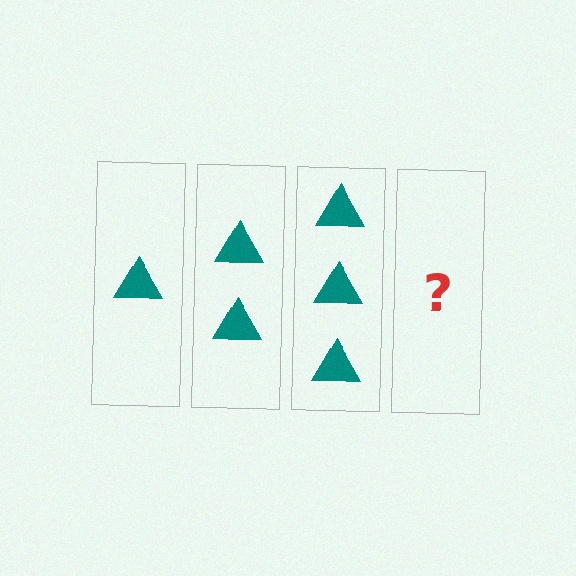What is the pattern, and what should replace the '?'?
The pattern is that each step adds one more triangle. The '?' should be 4 triangles.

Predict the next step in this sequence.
The next step is 4 triangles.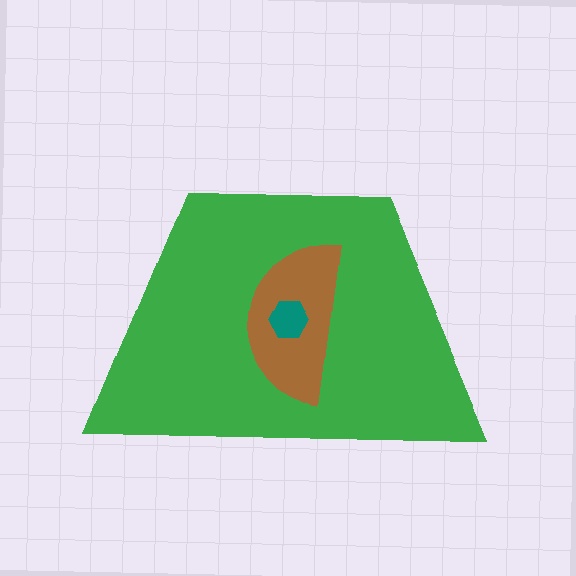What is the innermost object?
The teal hexagon.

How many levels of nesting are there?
3.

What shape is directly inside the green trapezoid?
The brown semicircle.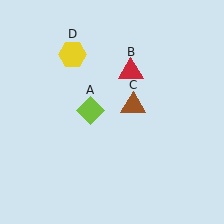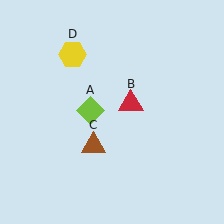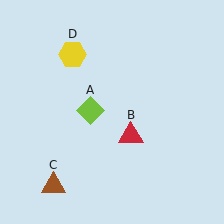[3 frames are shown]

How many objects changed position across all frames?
2 objects changed position: red triangle (object B), brown triangle (object C).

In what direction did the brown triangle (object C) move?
The brown triangle (object C) moved down and to the left.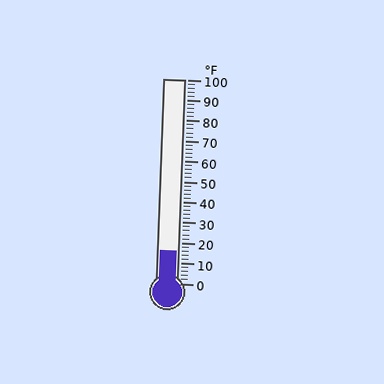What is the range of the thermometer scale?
The thermometer scale ranges from 0°F to 100°F.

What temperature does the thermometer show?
The thermometer shows approximately 16°F.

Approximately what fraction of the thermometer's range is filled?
The thermometer is filled to approximately 15% of its range.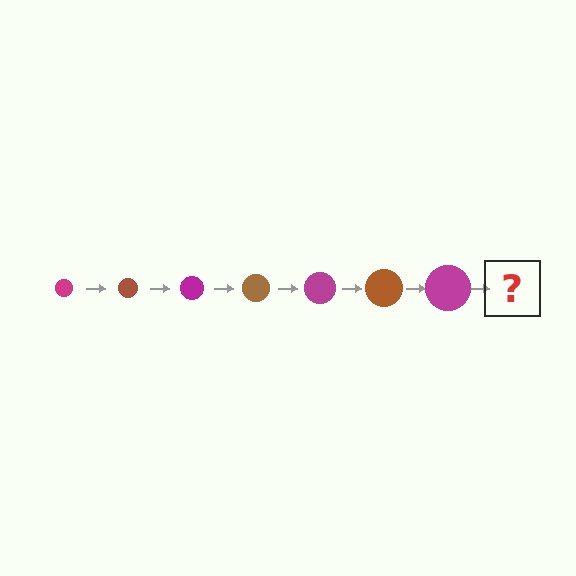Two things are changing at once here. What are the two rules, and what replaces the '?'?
The two rules are that the circle grows larger each step and the color cycles through magenta and brown. The '?' should be a brown circle, larger than the previous one.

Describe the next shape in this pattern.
It should be a brown circle, larger than the previous one.